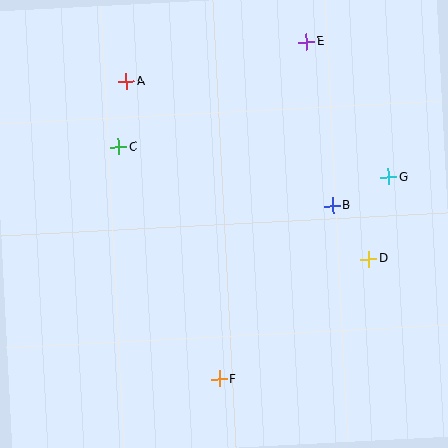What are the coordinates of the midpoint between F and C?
The midpoint between F and C is at (169, 263).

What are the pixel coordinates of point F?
Point F is at (219, 379).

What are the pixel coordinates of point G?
Point G is at (388, 177).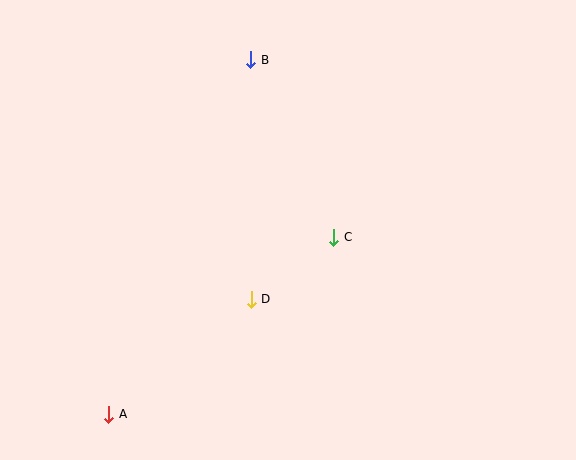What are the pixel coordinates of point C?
Point C is at (334, 237).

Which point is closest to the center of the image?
Point C at (334, 237) is closest to the center.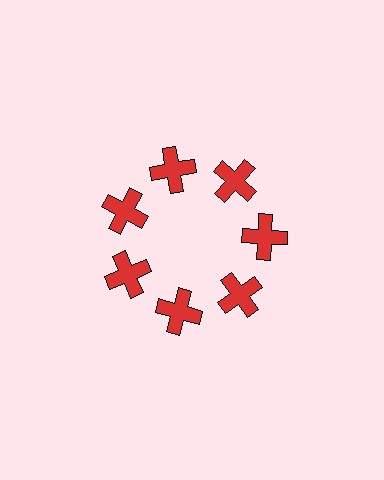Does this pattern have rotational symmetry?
Yes, this pattern has 7-fold rotational symmetry. It looks the same after rotating 51 degrees around the center.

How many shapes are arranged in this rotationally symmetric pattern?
There are 7 shapes, arranged in 7 groups of 1.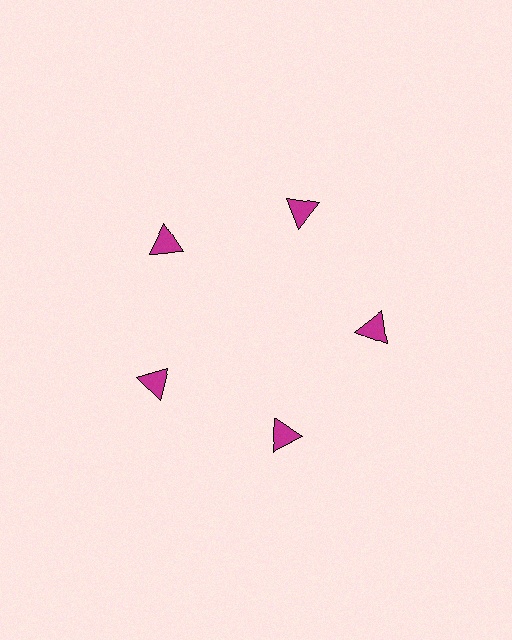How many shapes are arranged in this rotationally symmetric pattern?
There are 5 shapes, arranged in 5 groups of 1.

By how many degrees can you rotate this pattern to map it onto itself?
The pattern maps onto itself every 72 degrees of rotation.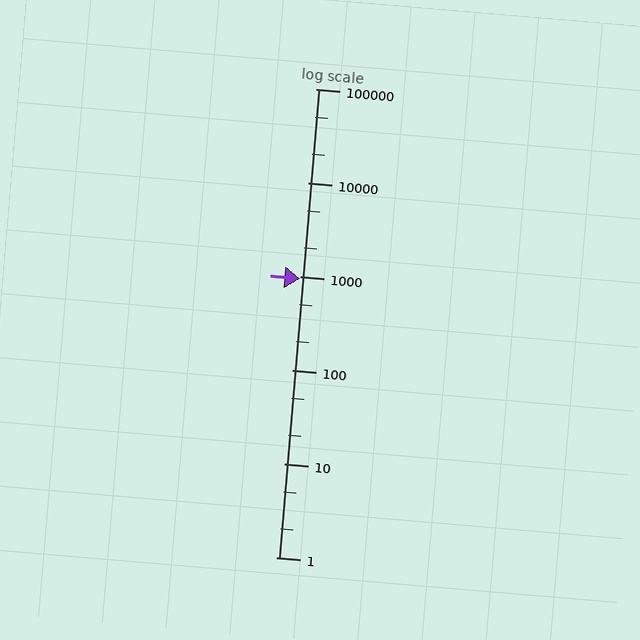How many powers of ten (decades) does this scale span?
The scale spans 5 decades, from 1 to 100000.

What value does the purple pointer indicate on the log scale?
The pointer indicates approximately 950.